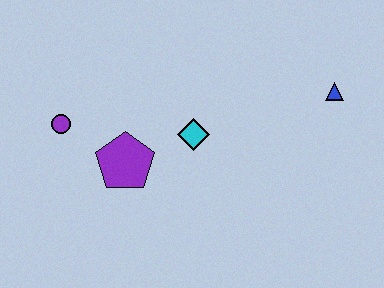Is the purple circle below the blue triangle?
Yes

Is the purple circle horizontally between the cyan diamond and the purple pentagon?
No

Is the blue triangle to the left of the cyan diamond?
No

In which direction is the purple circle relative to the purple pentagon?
The purple circle is to the left of the purple pentagon.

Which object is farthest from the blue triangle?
The purple circle is farthest from the blue triangle.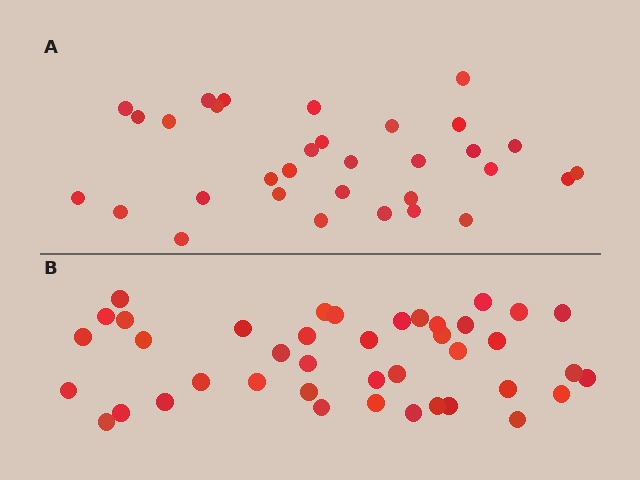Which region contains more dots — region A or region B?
Region B (the bottom region) has more dots.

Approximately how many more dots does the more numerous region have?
Region B has roughly 8 or so more dots than region A.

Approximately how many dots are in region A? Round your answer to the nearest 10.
About 30 dots. (The exact count is 32, which rounds to 30.)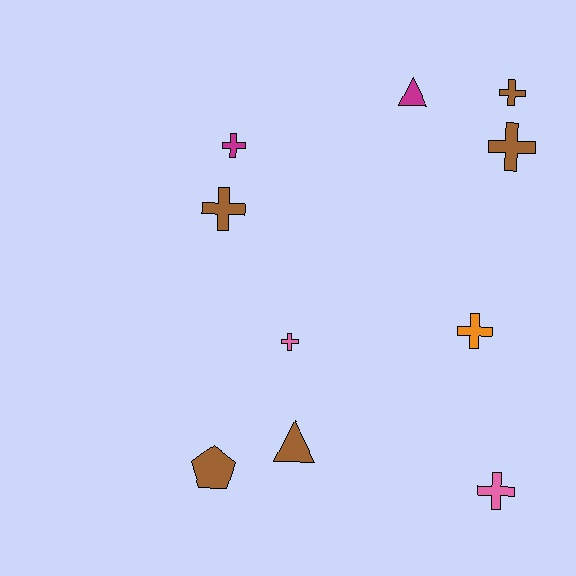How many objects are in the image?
There are 10 objects.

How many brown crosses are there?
There are 3 brown crosses.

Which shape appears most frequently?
Cross, with 7 objects.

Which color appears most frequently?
Brown, with 5 objects.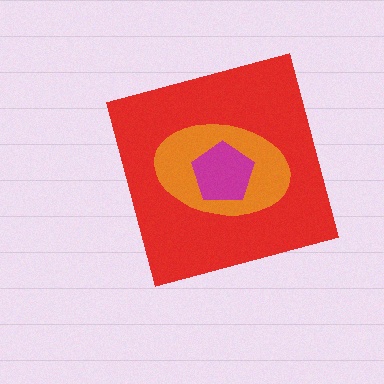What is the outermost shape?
The red square.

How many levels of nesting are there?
3.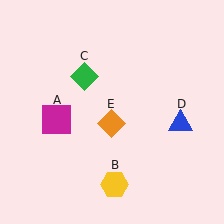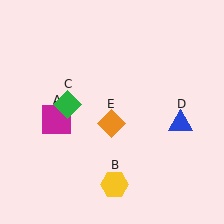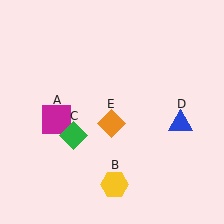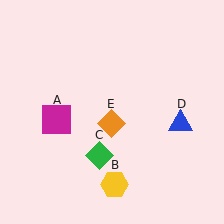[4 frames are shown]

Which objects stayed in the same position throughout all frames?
Magenta square (object A) and yellow hexagon (object B) and blue triangle (object D) and orange diamond (object E) remained stationary.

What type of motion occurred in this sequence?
The green diamond (object C) rotated counterclockwise around the center of the scene.